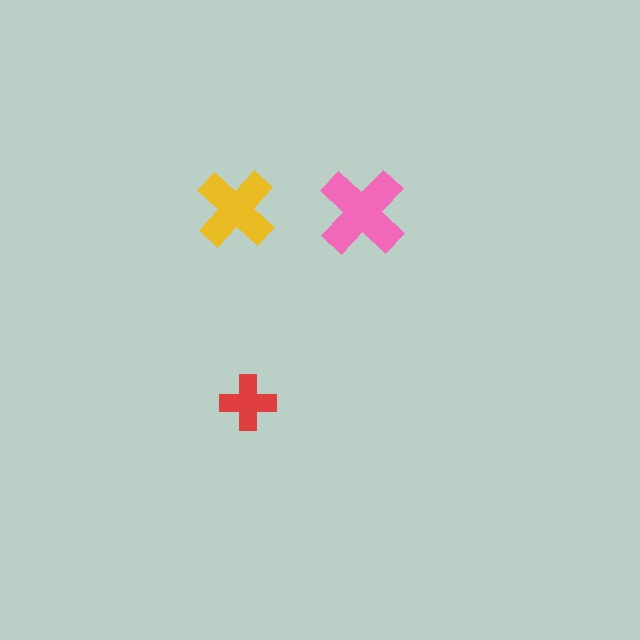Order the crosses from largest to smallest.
the pink one, the yellow one, the red one.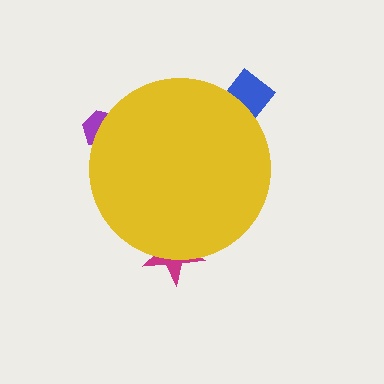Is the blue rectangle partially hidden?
Yes, the blue rectangle is partially hidden behind the yellow circle.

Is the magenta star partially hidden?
Yes, the magenta star is partially hidden behind the yellow circle.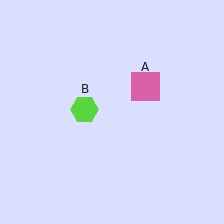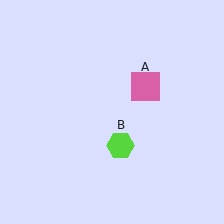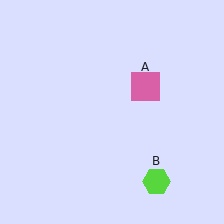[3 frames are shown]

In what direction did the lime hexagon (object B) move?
The lime hexagon (object B) moved down and to the right.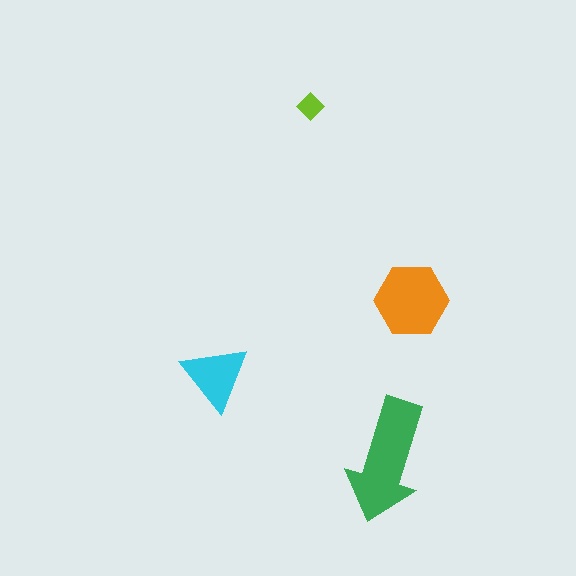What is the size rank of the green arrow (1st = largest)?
1st.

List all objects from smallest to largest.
The lime diamond, the cyan triangle, the orange hexagon, the green arrow.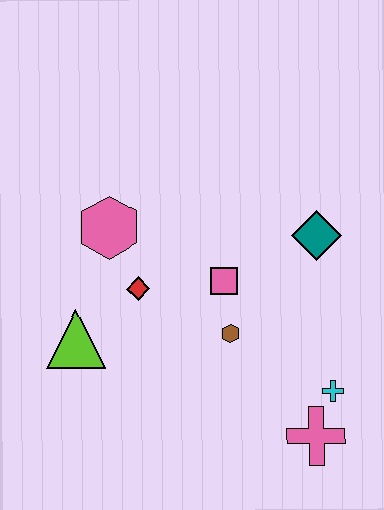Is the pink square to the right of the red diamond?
Yes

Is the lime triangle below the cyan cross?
No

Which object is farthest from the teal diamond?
The lime triangle is farthest from the teal diamond.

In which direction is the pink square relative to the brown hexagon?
The pink square is above the brown hexagon.